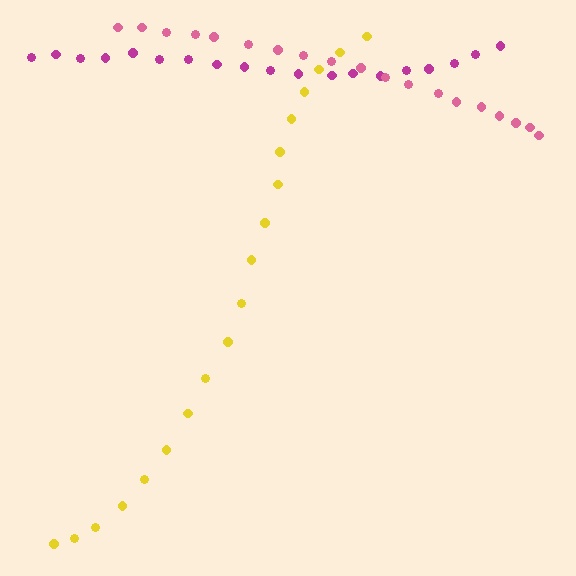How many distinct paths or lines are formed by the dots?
There are 3 distinct paths.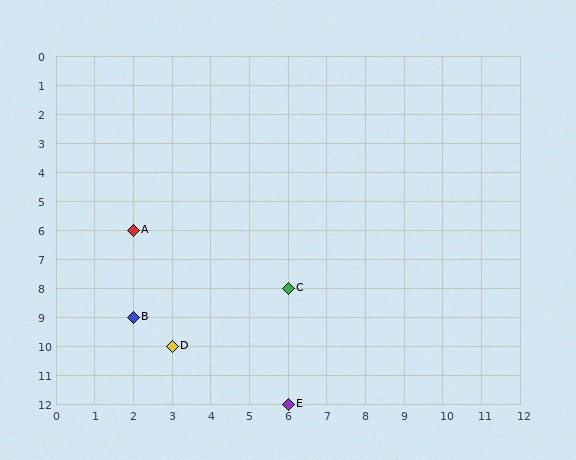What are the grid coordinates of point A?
Point A is at grid coordinates (2, 6).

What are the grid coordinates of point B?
Point B is at grid coordinates (2, 9).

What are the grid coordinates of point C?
Point C is at grid coordinates (6, 8).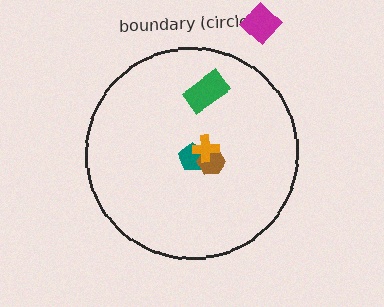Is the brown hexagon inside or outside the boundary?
Inside.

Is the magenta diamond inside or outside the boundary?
Outside.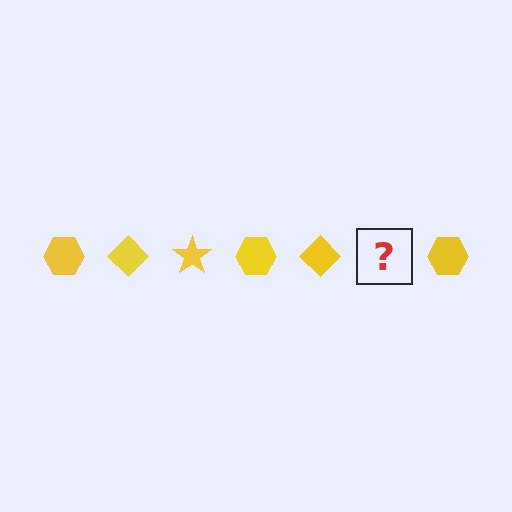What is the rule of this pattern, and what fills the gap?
The rule is that the pattern cycles through hexagon, diamond, star shapes in yellow. The gap should be filled with a yellow star.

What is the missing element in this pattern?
The missing element is a yellow star.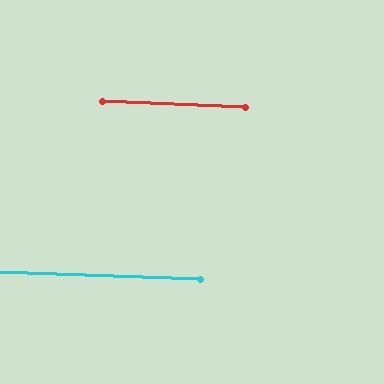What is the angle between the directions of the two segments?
Approximately 1 degree.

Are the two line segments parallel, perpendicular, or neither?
Parallel — their directions differ by only 0.5°.